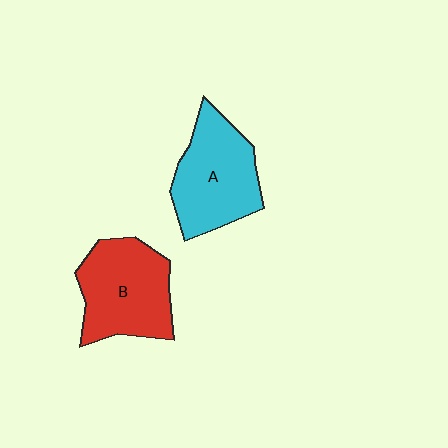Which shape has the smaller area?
Shape A (cyan).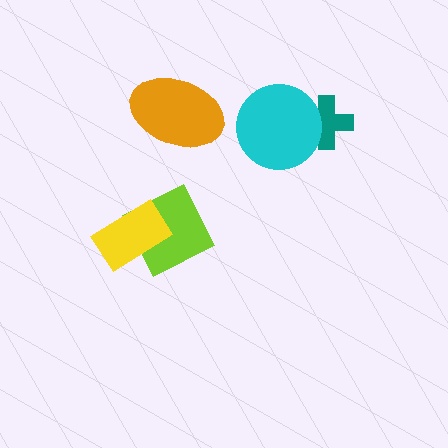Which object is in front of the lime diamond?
The yellow rectangle is in front of the lime diamond.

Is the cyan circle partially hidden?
No, no other shape covers it.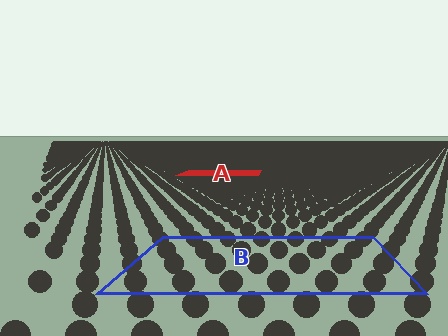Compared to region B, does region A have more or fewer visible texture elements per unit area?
Region A has more texture elements per unit area — they are packed more densely because it is farther away.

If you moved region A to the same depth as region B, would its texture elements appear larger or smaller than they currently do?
They would appear larger. At a closer depth, the same texture elements are projected at a bigger on-screen size.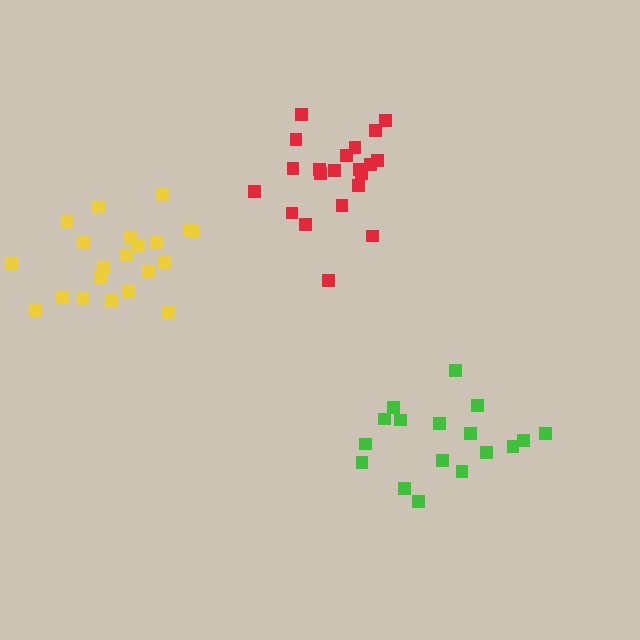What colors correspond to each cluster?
The clusters are colored: red, green, yellow.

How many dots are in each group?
Group 1: 21 dots, Group 2: 17 dots, Group 3: 21 dots (59 total).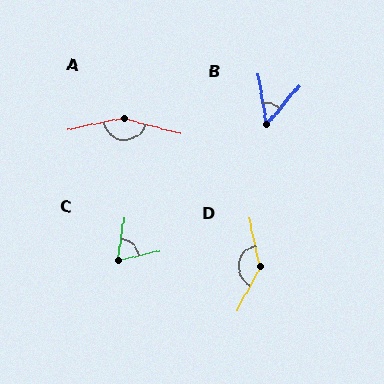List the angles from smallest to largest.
B (49°), C (68°), D (140°), A (154°).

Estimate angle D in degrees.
Approximately 140 degrees.